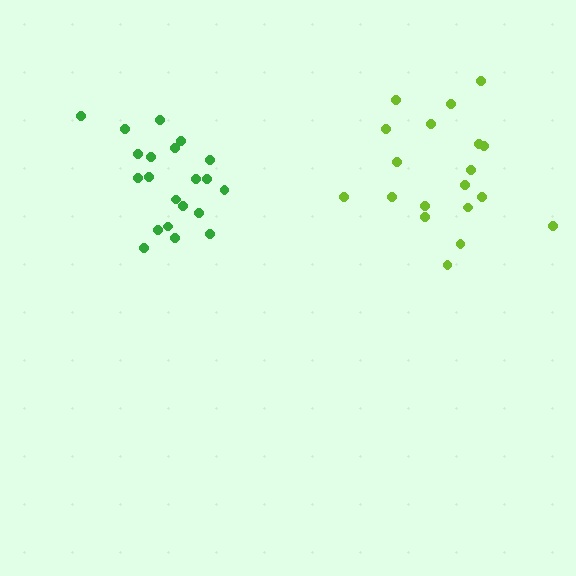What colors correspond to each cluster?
The clusters are colored: lime, green.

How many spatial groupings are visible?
There are 2 spatial groupings.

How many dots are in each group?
Group 1: 19 dots, Group 2: 21 dots (40 total).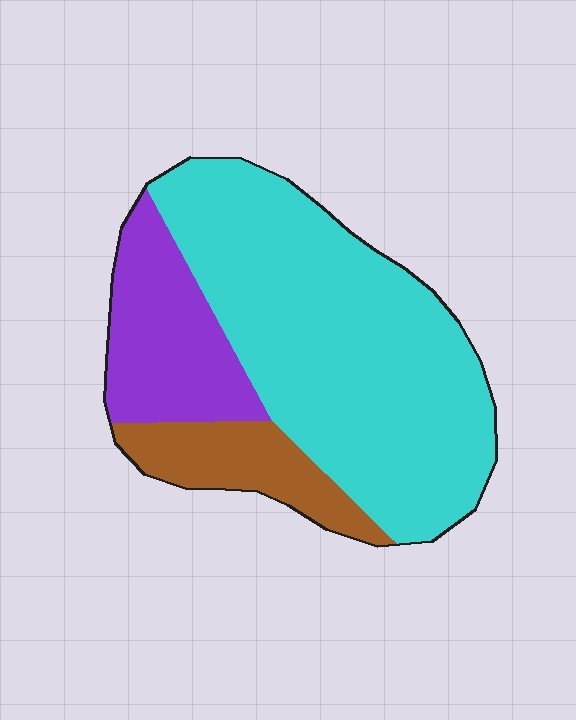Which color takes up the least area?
Brown, at roughly 15%.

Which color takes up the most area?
Cyan, at roughly 65%.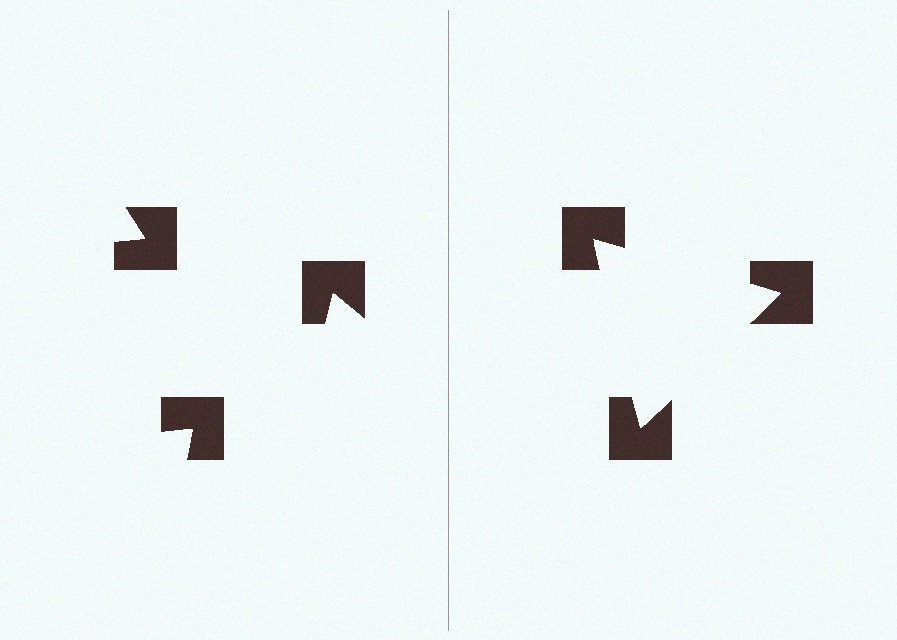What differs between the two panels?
The notched squares are positioned identically on both sides; only the wedge orientations differ. On the right they align to a triangle; on the left they are misaligned.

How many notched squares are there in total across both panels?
6 — 3 on each side.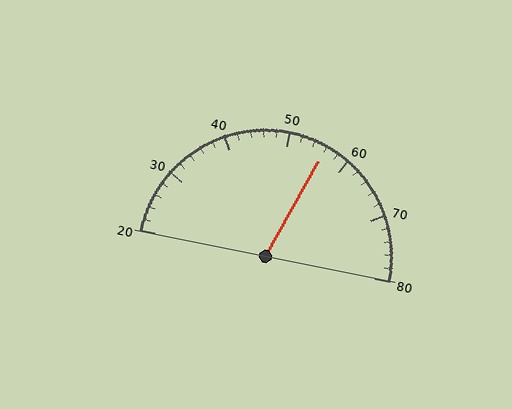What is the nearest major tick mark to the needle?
The nearest major tick mark is 60.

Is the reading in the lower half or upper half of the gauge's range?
The reading is in the upper half of the range (20 to 80).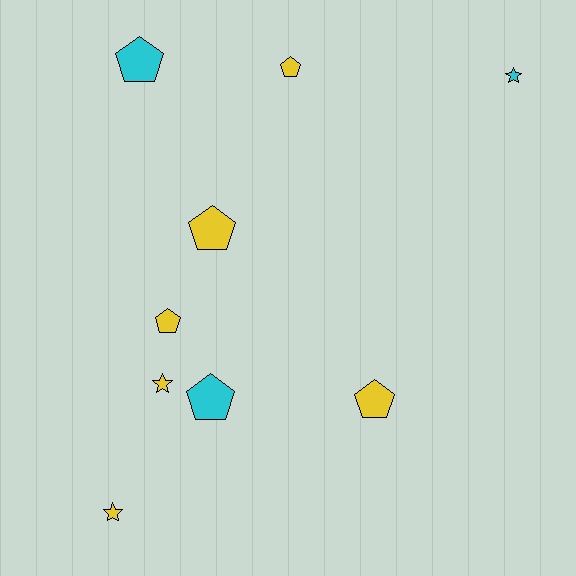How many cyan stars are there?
There is 1 cyan star.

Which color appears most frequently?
Yellow, with 6 objects.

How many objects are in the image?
There are 9 objects.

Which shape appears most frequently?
Pentagon, with 6 objects.